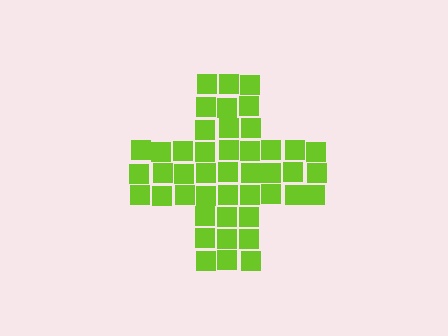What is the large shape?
The large shape is a cross.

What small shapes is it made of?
It is made of small squares.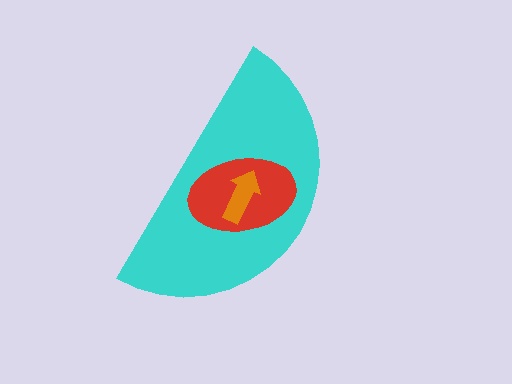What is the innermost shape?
The orange arrow.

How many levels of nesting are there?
3.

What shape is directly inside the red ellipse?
The orange arrow.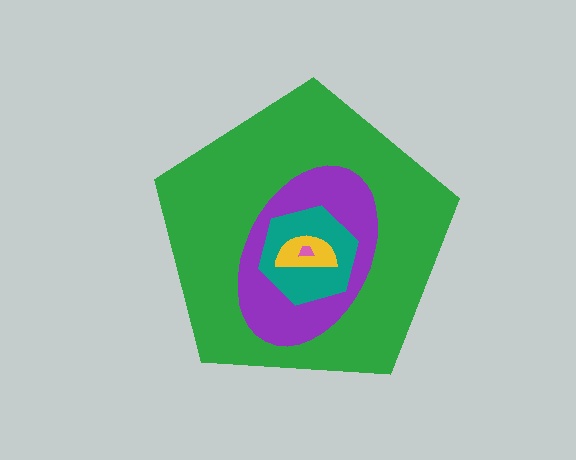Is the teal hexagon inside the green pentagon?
Yes.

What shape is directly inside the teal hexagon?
The yellow semicircle.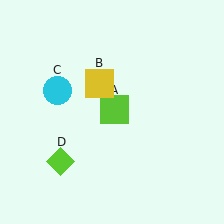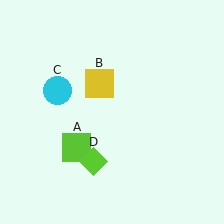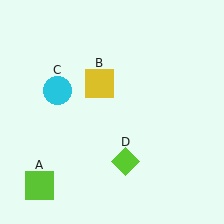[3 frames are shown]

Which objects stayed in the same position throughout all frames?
Yellow square (object B) and cyan circle (object C) remained stationary.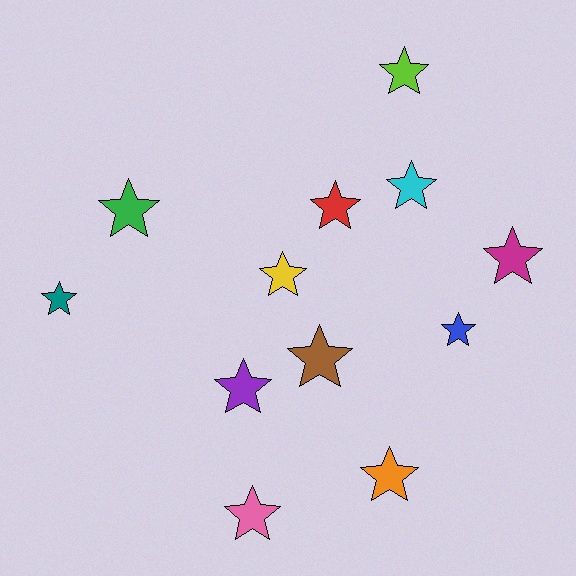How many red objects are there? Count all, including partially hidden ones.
There is 1 red object.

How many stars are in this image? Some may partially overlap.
There are 12 stars.